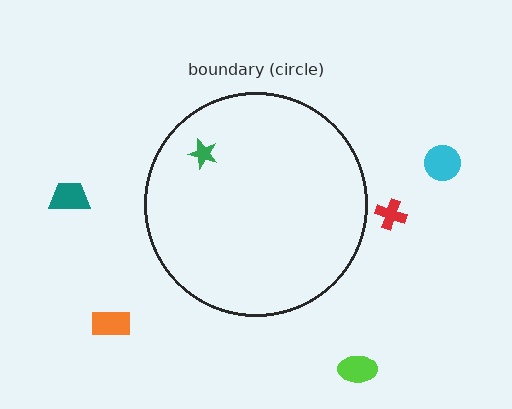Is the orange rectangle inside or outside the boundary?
Outside.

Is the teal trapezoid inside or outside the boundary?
Outside.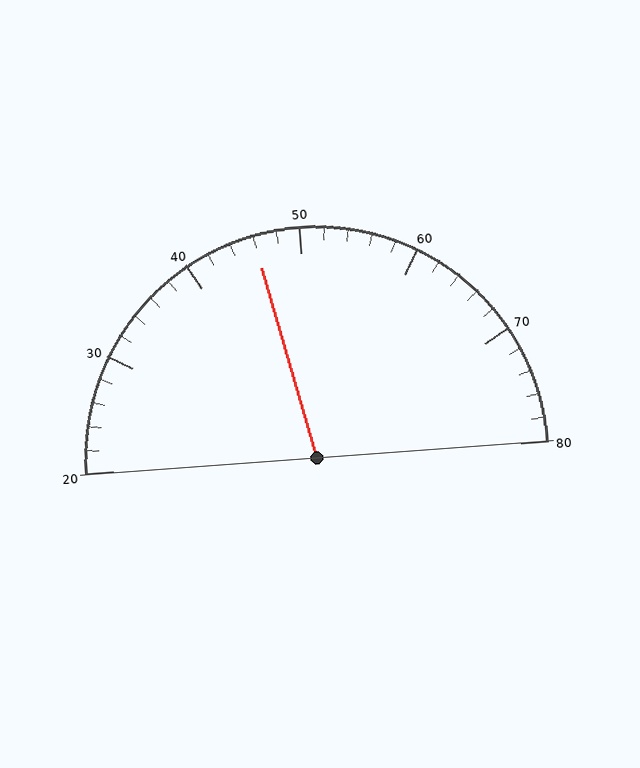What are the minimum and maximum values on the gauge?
The gauge ranges from 20 to 80.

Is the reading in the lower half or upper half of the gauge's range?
The reading is in the lower half of the range (20 to 80).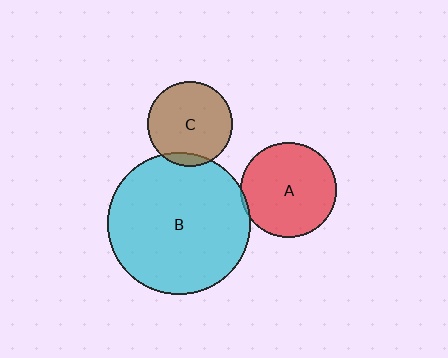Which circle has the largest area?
Circle B (cyan).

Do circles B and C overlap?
Yes.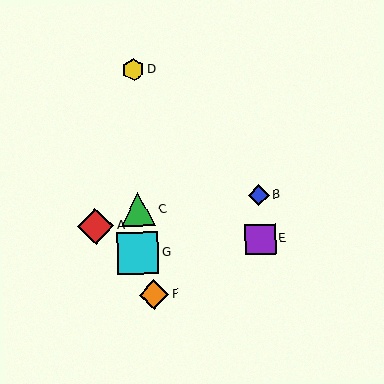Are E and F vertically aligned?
No, E is at x≈260 and F is at x≈154.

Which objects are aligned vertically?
Objects B, E are aligned vertically.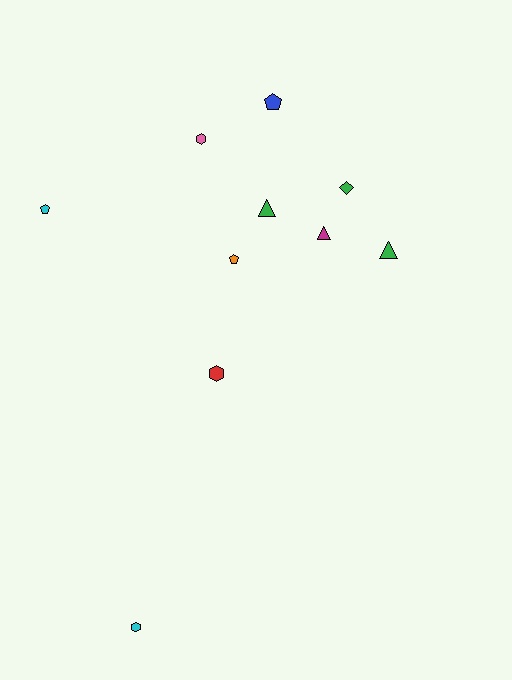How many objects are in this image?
There are 10 objects.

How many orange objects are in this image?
There is 1 orange object.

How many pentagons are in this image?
There are 3 pentagons.